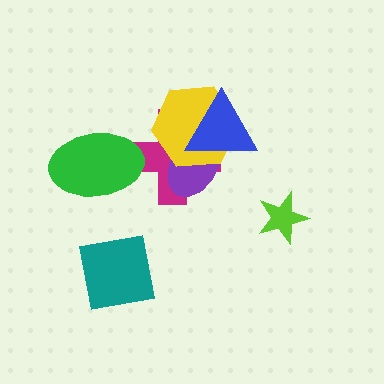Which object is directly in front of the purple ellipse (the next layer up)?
The yellow hexagon is directly in front of the purple ellipse.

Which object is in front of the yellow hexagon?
The blue triangle is in front of the yellow hexagon.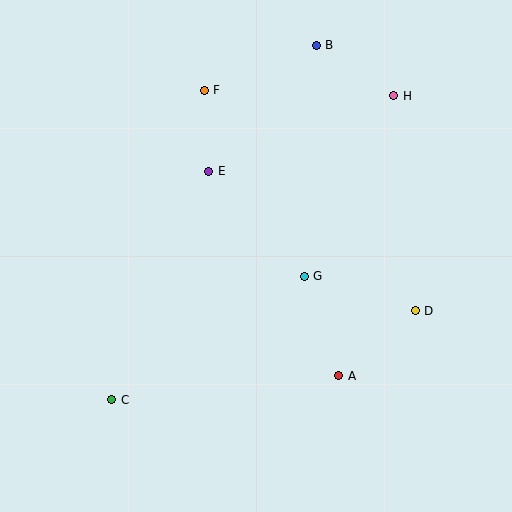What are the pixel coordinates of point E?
Point E is at (209, 171).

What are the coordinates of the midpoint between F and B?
The midpoint between F and B is at (260, 68).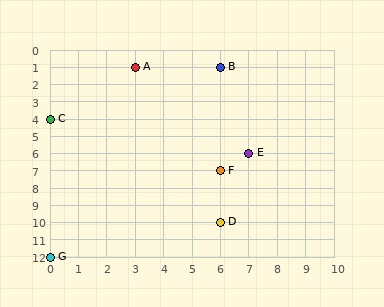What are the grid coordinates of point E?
Point E is at grid coordinates (7, 6).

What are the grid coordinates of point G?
Point G is at grid coordinates (0, 12).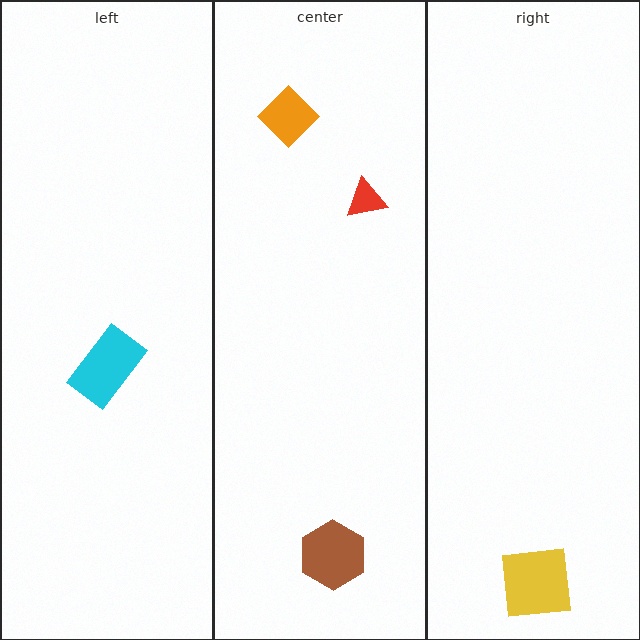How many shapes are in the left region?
1.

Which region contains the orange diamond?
The center region.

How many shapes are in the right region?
1.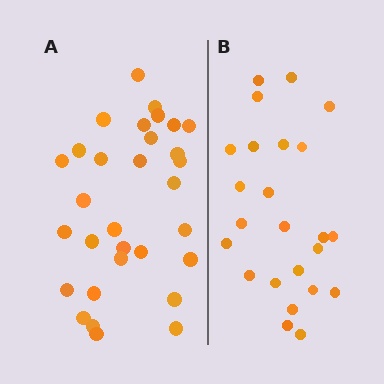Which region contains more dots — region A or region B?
Region A (the left region) has more dots.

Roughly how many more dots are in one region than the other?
Region A has roughly 8 or so more dots than region B.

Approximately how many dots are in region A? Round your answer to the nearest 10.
About 30 dots. (The exact count is 31, which rounds to 30.)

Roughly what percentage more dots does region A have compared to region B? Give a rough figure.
About 30% more.